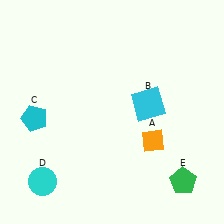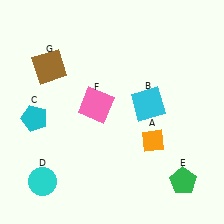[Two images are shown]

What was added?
A pink square (F), a brown square (G) were added in Image 2.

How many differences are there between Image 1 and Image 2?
There are 2 differences between the two images.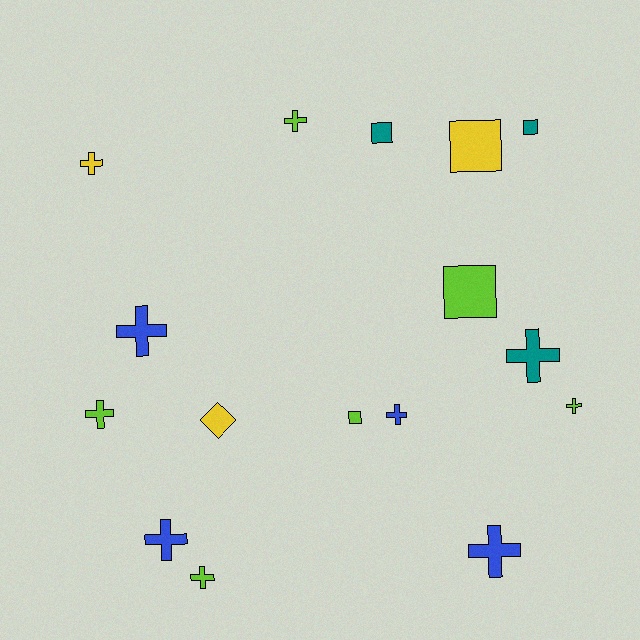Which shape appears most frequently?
Cross, with 10 objects.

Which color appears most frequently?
Lime, with 6 objects.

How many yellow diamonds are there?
There is 1 yellow diamond.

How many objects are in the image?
There are 16 objects.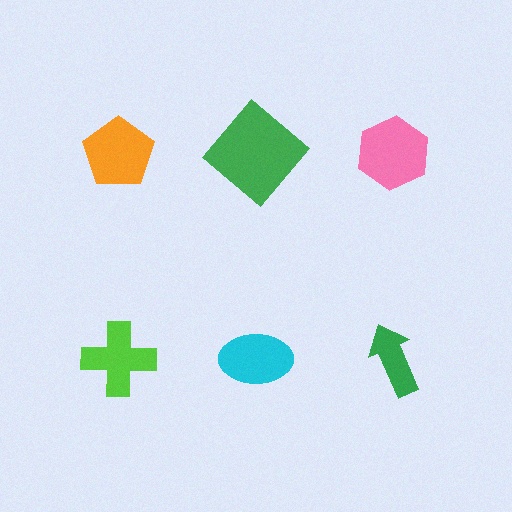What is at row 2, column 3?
A green arrow.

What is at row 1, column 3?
A pink hexagon.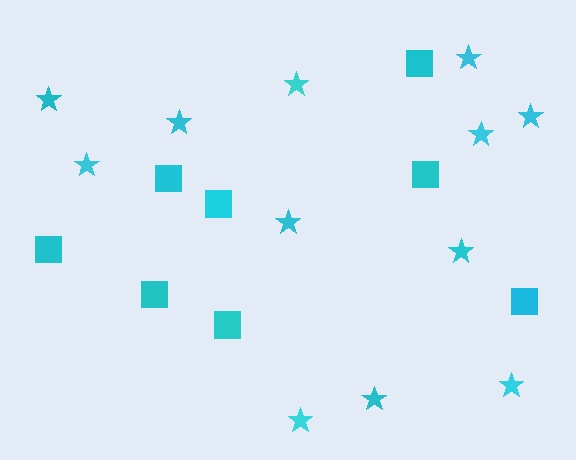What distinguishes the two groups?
There are 2 groups: one group of squares (8) and one group of stars (12).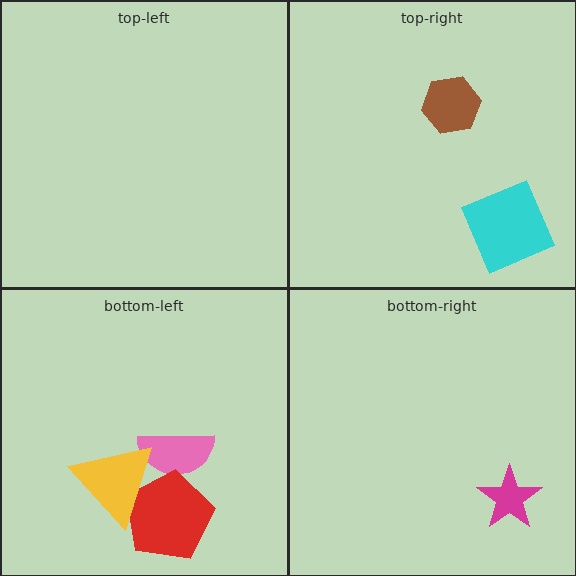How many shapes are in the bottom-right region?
1.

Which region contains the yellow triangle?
The bottom-left region.